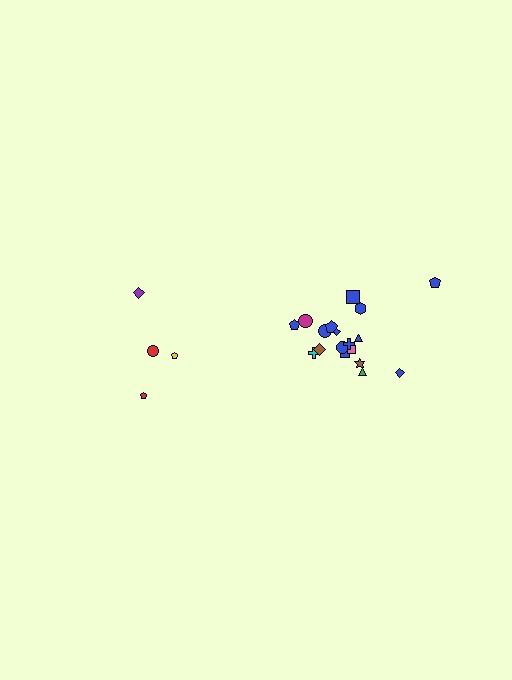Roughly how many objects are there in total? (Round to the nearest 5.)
Roughly 20 objects in total.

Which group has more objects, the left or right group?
The right group.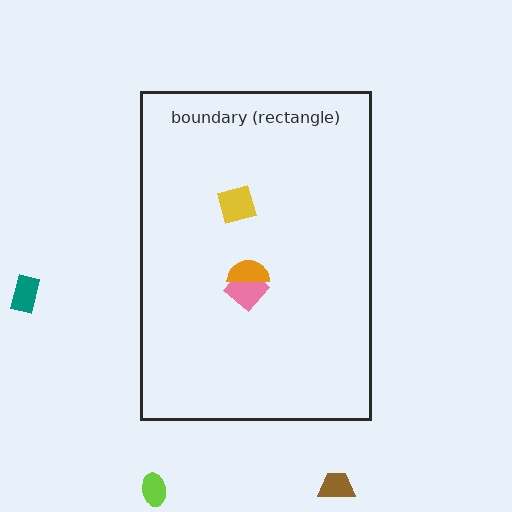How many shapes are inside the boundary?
3 inside, 3 outside.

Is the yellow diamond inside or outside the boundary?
Inside.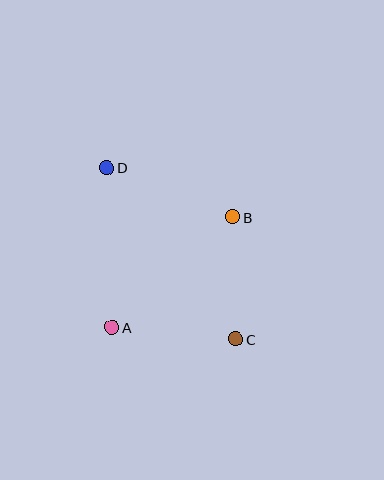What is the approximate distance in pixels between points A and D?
The distance between A and D is approximately 159 pixels.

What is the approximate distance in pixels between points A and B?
The distance between A and B is approximately 163 pixels.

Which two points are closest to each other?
Points B and C are closest to each other.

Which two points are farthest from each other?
Points C and D are farthest from each other.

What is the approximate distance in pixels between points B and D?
The distance between B and D is approximately 135 pixels.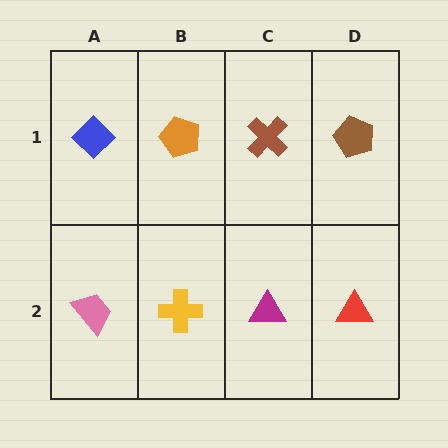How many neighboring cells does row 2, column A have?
2.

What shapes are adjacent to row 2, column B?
An orange pentagon (row 1, column B), a pink trapezoid (row 2, column A), a magenta triangle (row 2, column C).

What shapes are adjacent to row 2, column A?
A blue diamond (row 1, column A), a yellow cross (row 2, column B).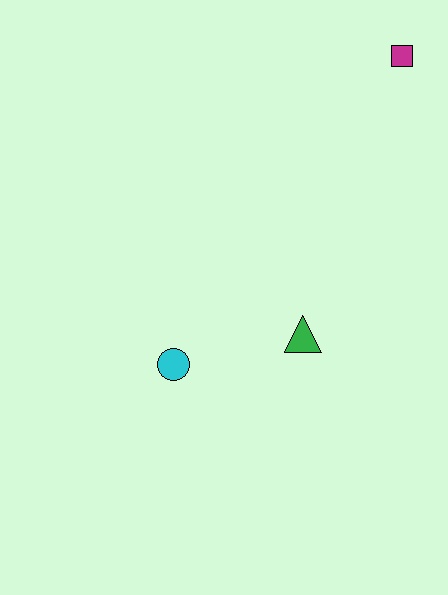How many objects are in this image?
There are 3 objects.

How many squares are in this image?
There is 1 square.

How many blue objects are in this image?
There are no blue objects.